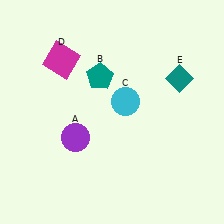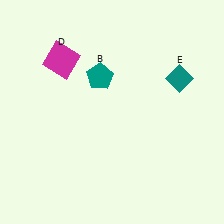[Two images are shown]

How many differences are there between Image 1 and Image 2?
There are 2 differences between the two images.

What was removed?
The purple circle (A), the cyan circle (C) were removed in Image 2.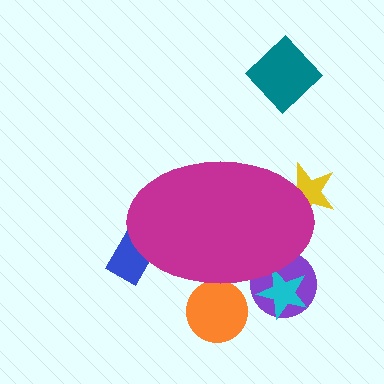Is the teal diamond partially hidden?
No, the teal diamond is fully visible.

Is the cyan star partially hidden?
Yes, the cyan star is partially hidden behind the magenta ellipse.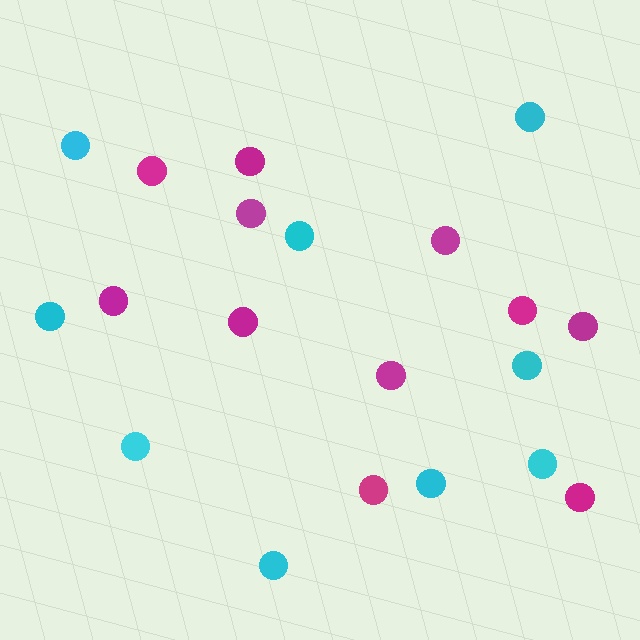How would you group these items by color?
There are 2 groups: one group of magenta circles (11) and one group of cyan circles (9).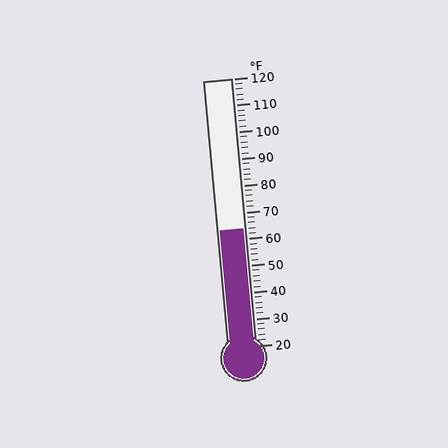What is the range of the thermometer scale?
The thermometer scale ranges from 20°F to 120°F.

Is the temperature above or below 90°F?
The temperature is below 90°F.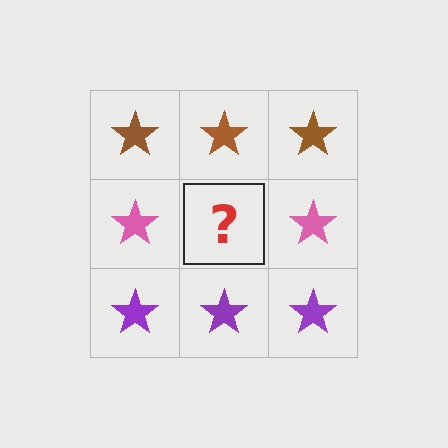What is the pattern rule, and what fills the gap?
The rule is that each row has a consistent color. The gap should be filled with a pink star.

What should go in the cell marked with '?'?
The missing cell should contain a pink star.